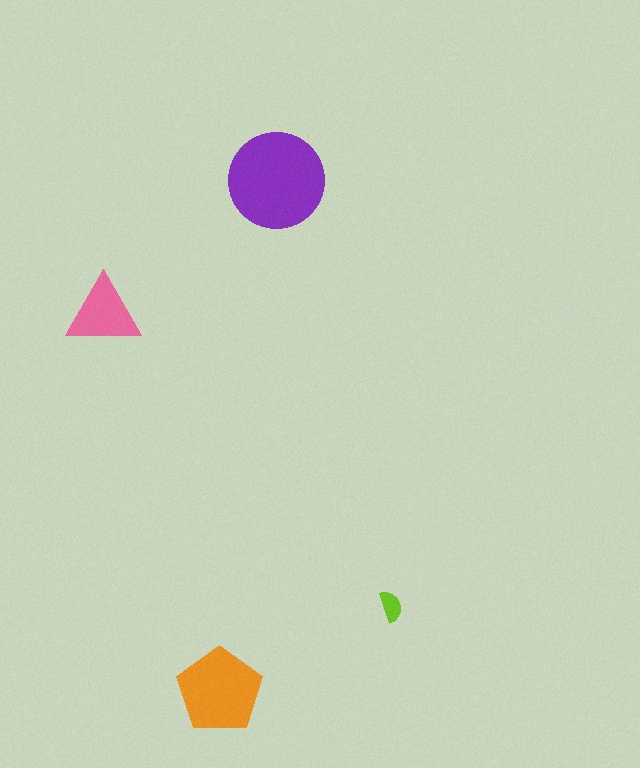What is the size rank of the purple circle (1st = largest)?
1st.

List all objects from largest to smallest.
The purple circle, the orange pentagon, the pink triangle, the lime semicircle.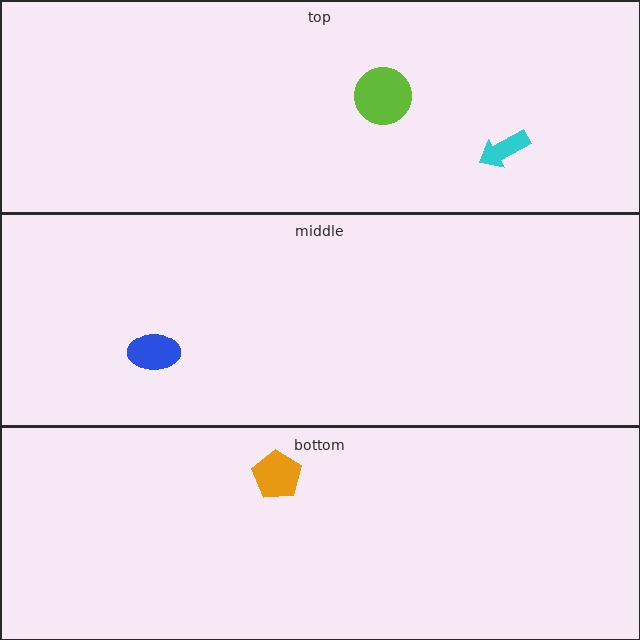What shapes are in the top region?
The cyan arrow, the lime circle.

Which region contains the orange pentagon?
The bottom region.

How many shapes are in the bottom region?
1.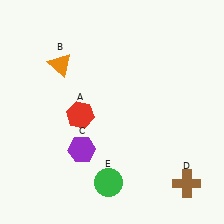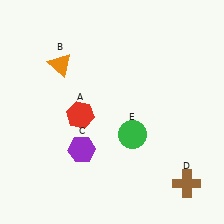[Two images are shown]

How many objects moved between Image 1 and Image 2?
1 object moved between the two images.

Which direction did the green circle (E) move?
The green circle (E) moved up.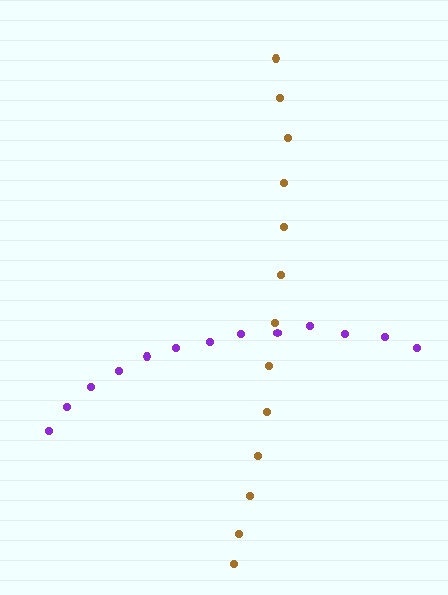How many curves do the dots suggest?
There are 2 distinct paths.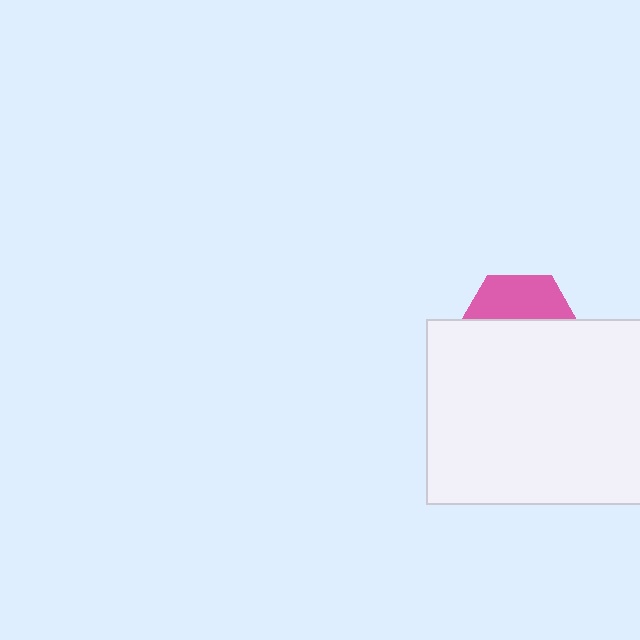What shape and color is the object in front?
The object in front is a white rectangle.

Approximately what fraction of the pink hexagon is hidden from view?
Roughly 63% of the pink hexagon is hidden behind the white rectangle.